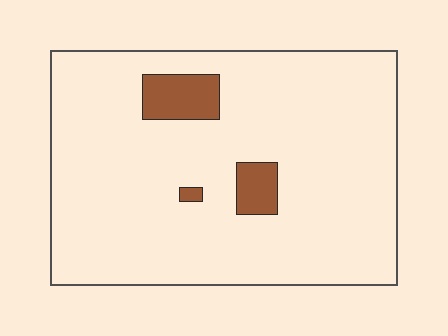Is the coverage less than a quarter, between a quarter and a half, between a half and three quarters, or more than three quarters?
Less than a quarter.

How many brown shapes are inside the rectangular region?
3.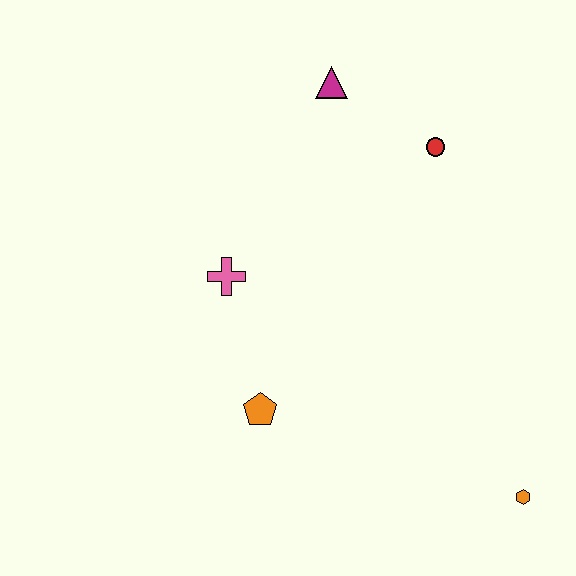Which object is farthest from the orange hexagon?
The magenta triangle is farthest from the orange hexagon.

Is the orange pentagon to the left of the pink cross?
No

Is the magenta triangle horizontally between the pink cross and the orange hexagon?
Yes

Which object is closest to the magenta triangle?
The red circle is closest to the magenta triangle.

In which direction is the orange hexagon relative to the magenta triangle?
The orange hexagon is below the magenta triangle.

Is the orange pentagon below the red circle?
Yes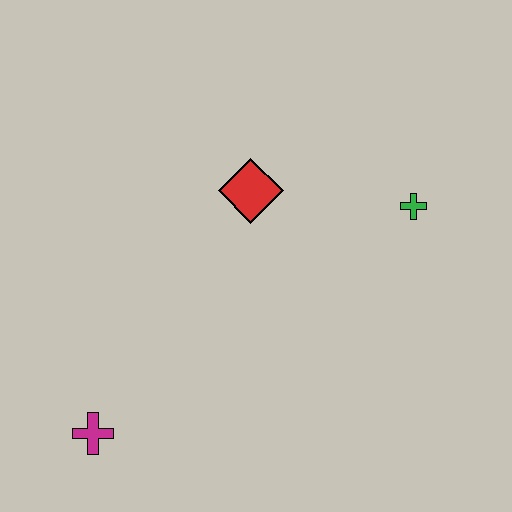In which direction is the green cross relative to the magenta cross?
The green cross is to the right of the magenta cross.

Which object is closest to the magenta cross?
The red diamond is closest to the magenta cross.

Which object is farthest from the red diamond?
The magenta cross is farthest from the red diamond.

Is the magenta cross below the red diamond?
Yes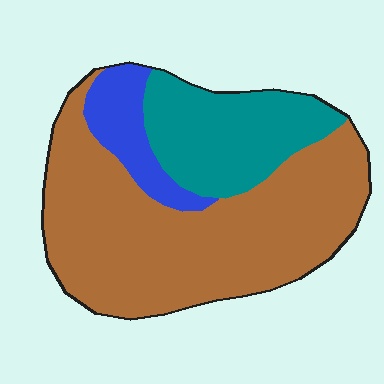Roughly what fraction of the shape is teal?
Teal takes up about one quarter (1/4) of the shape.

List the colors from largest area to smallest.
From largest to smallest: brown, teal, blue.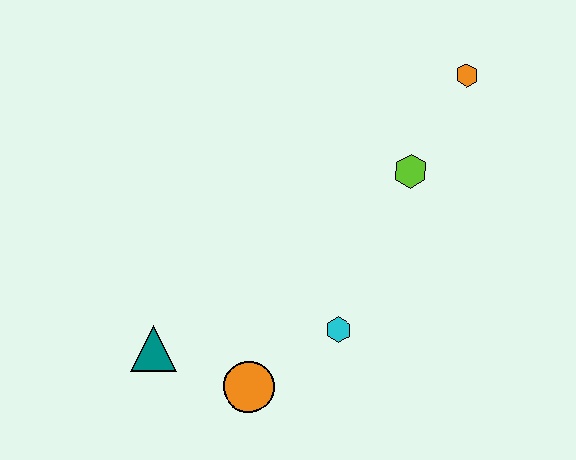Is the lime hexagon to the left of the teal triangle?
No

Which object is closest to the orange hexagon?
The lime hexagon is closest to the orange hexagon.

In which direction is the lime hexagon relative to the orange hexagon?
The lime hexagon is below the orange hexagon.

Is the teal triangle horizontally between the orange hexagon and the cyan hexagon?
No